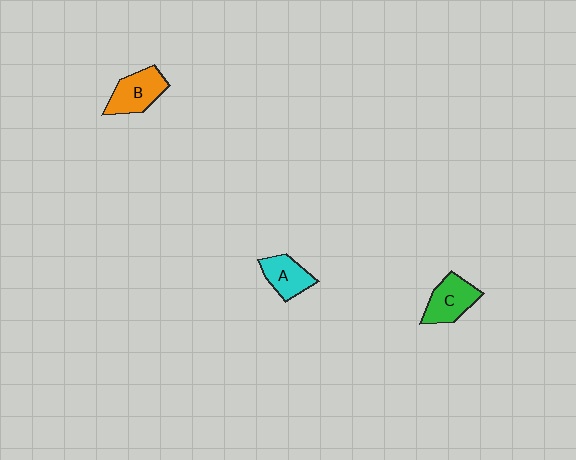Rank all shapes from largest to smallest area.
From largest to smallest: B (orange), C (green), A (cyan).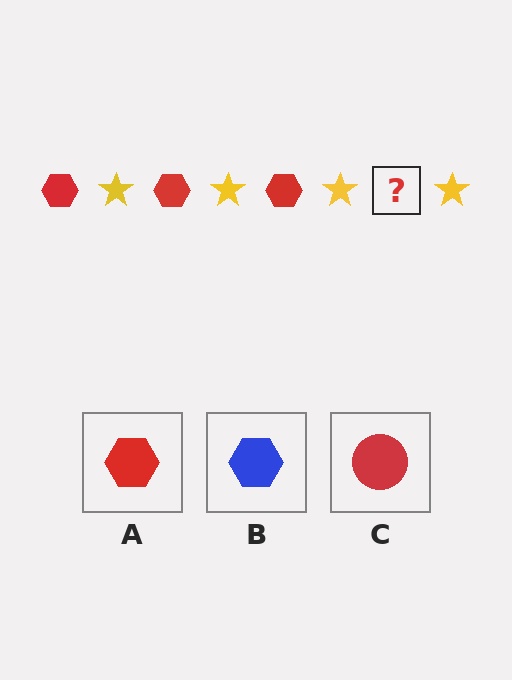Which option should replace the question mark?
Option A.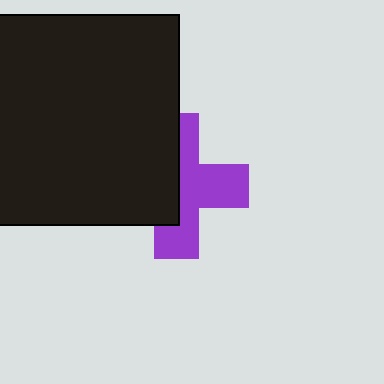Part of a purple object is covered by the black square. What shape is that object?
It is a cross.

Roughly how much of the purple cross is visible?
About half of it is visible (roughly 54%).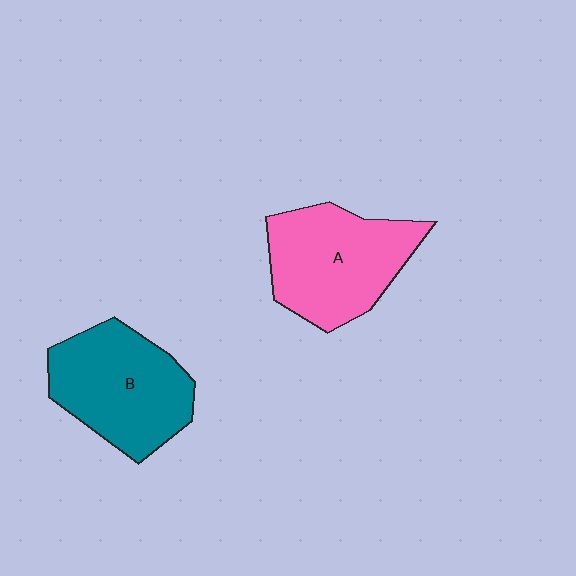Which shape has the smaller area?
Shape B (teal).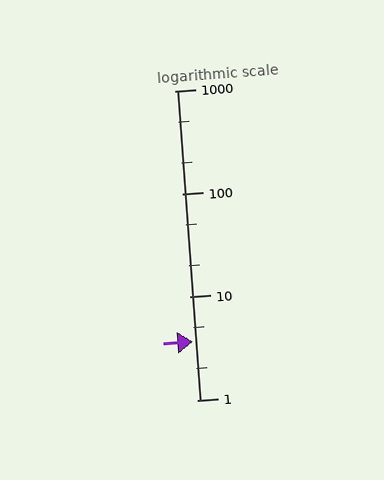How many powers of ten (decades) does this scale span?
The scale spans 3 decades, from 1 to 1000.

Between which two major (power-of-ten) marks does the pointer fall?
The pointer is between 1 and 10.